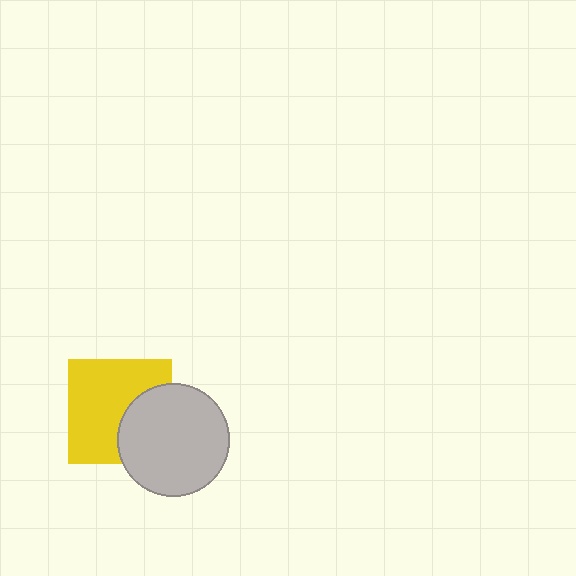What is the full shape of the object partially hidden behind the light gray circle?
The partially hidden object is a yellow square.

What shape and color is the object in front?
The object in front is a light gray circle.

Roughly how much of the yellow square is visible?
Most of it is visible (roughly 66%).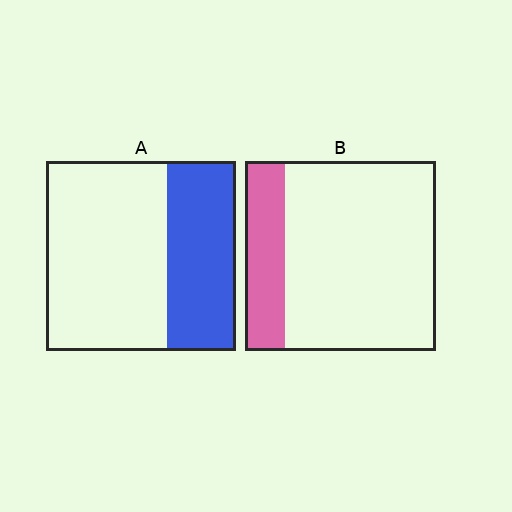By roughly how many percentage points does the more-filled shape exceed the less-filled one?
By roughly 15 percentage points (A over B).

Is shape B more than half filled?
No.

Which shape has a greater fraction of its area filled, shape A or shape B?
Shape A.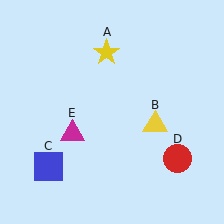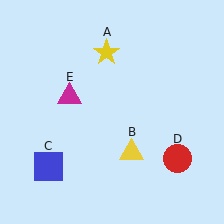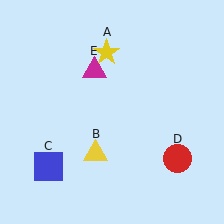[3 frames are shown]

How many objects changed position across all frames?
2 objects changed position: yellow triangle (object B), magenta triangle (object E).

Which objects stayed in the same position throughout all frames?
Yellow star (object A) and blue square (object C) and red circle (object D) remained stationary.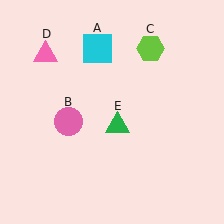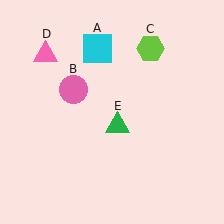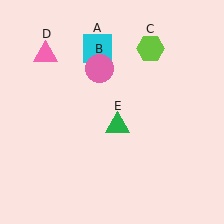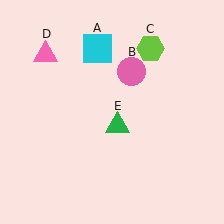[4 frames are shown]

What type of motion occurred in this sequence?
The pink circle (object B) rotated clockwise around the center of the scene.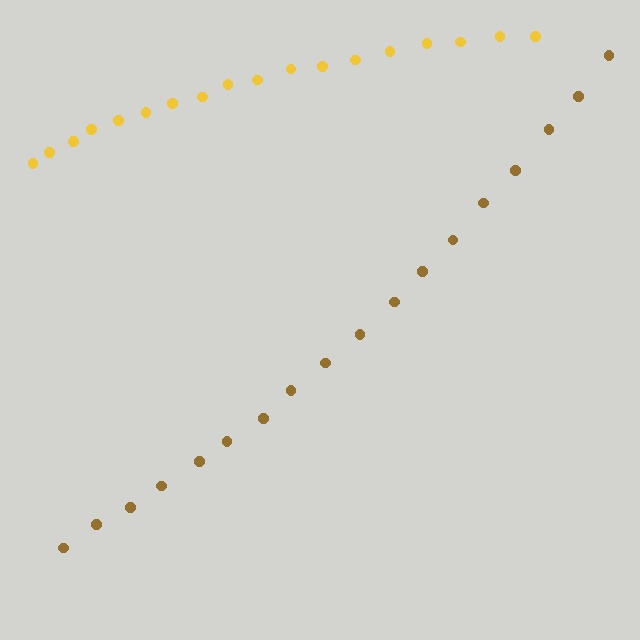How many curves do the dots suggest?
There are 2 distinct paths.